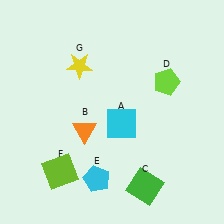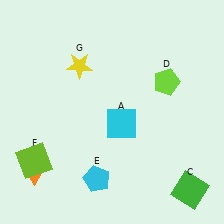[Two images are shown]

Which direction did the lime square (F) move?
The lime square (F) moved left.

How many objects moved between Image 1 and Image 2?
3 objects moved between the two images.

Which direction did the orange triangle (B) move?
The orange triangle (B) moved left.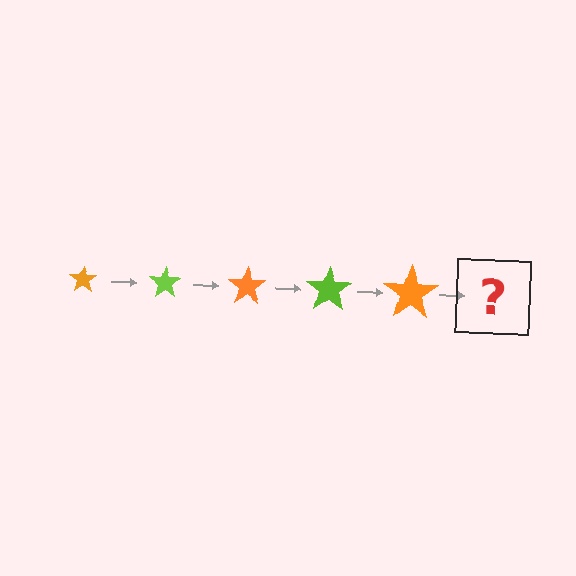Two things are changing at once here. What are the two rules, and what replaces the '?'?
The two rules are that the star grows larger each step and the color cycles through orange and lime. The '?' should be a lime star, larger than the previous one.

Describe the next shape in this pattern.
It should be a lime star, larger than the previous one.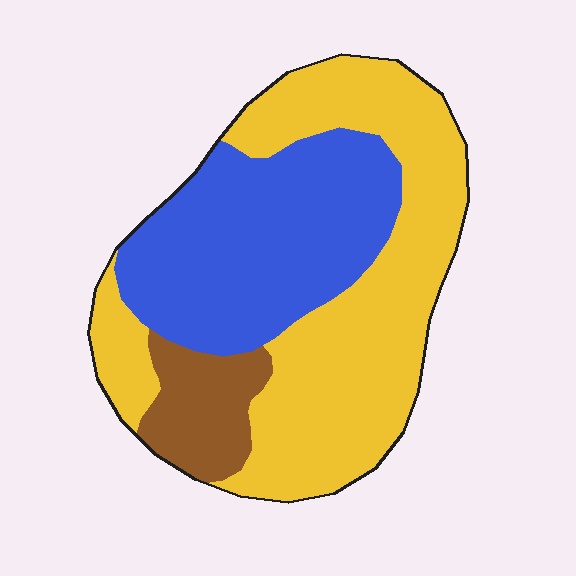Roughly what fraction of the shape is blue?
Blue covers 37% of the shape.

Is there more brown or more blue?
Blue.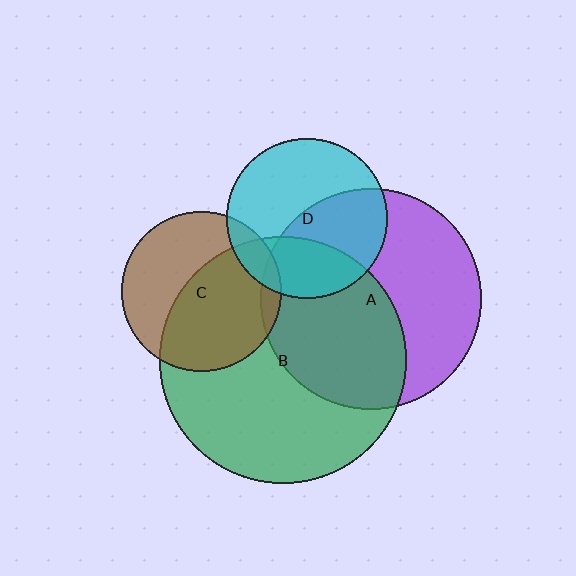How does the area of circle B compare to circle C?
Approximately 2.4 times.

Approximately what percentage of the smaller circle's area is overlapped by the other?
Approximately 30%.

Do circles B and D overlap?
Yes.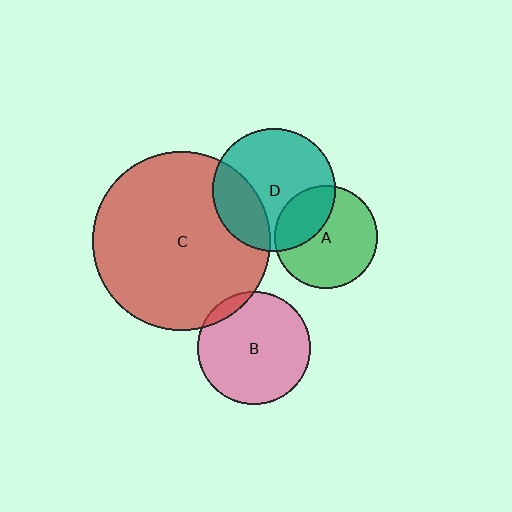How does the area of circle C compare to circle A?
Approximately 3.0 times.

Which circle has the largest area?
Circle C (red).